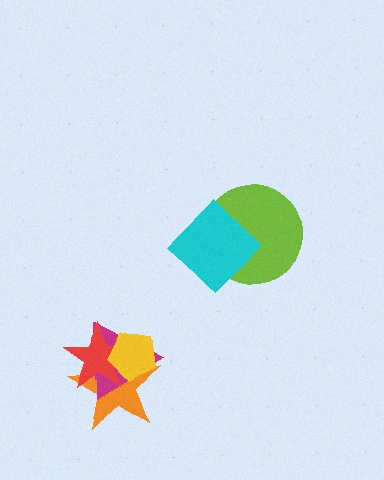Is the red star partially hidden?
Yes, it is partially covered by another shape.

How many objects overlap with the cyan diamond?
1 object overlaps with the cyan diamond.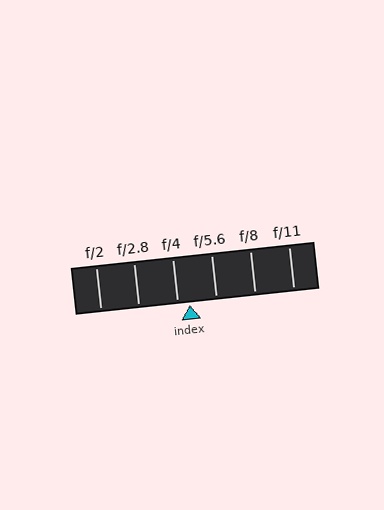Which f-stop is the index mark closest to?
The index mark is closest to f/4.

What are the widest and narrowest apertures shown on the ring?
The widest aperture shown is f/2 and the narrowest is f/11.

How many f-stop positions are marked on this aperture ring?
There are 6 f-stop positions marked.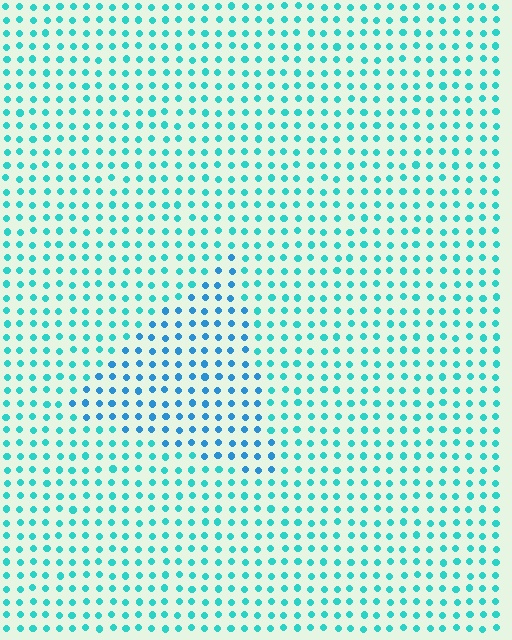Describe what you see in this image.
The image is filled with small cyan elements in a uniform arrangement. A triangle-shaped region is visible where the elements are tinted to a slightly different hue, forming a subtle color boundary.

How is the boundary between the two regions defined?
The boundary is defined purely by a slight shift in hue (about 28 degrees). Spacing, size, and orientation are identical on both sides.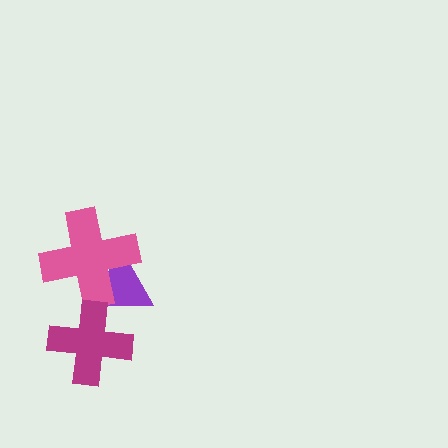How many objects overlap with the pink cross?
1 object overlaps with the pink cross.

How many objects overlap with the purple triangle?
2 objects overlap with the purple triangle.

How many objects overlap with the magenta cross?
1 object overlaps with the magenta cross.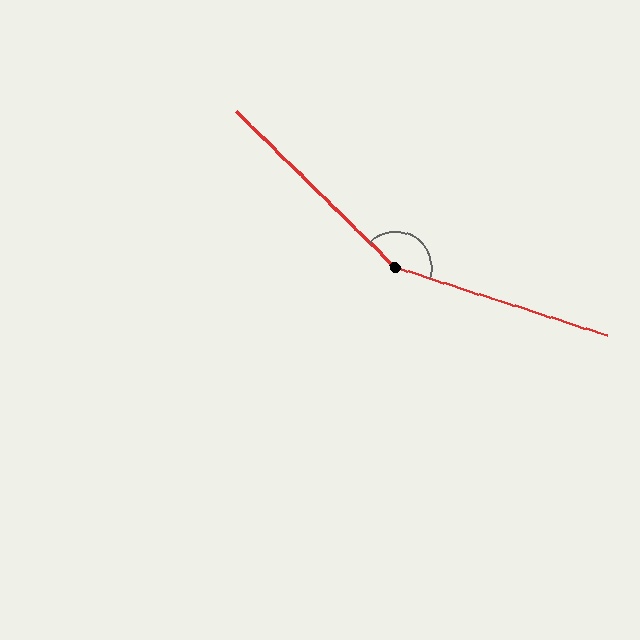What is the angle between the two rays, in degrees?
Approximately 153 degrees.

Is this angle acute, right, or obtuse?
It is obtuse.